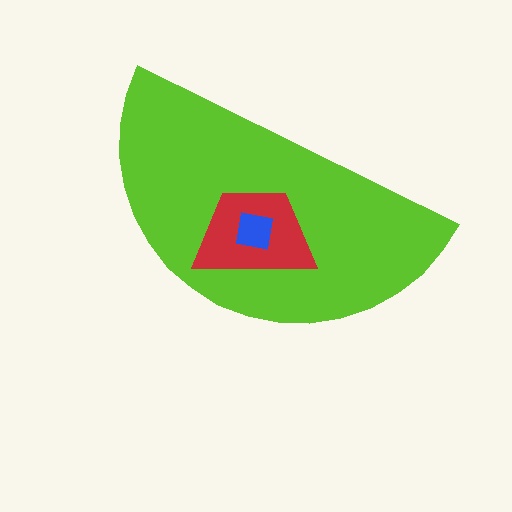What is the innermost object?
The blue square.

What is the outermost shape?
The lime semicircle.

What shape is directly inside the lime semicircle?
The red trapezoid.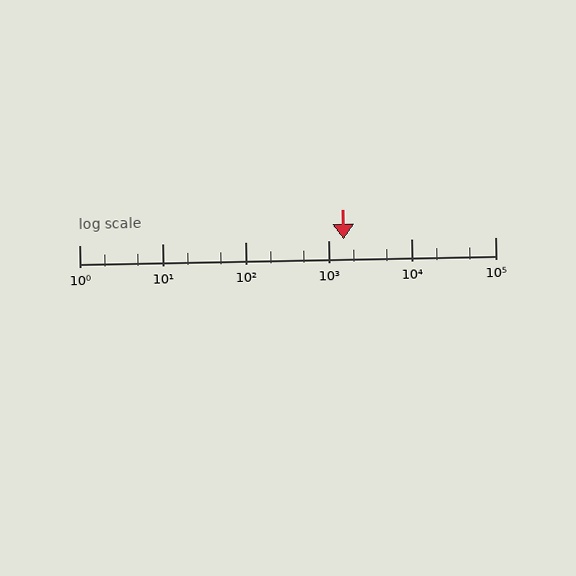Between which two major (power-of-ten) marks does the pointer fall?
The pointer is between 1000 and 10000.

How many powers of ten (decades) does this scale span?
The scale spans 5 decades, from 1 to 100000.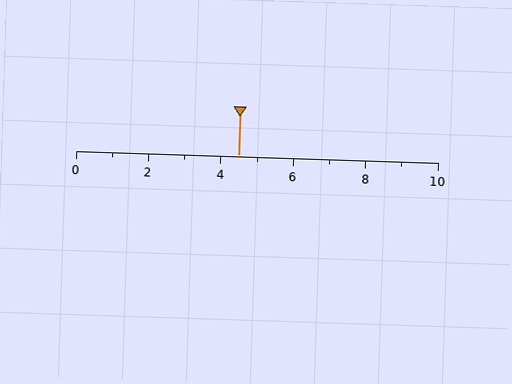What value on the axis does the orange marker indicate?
The marker indicates approximately 4.5.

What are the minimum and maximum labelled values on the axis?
The axis runs from 0 to 10.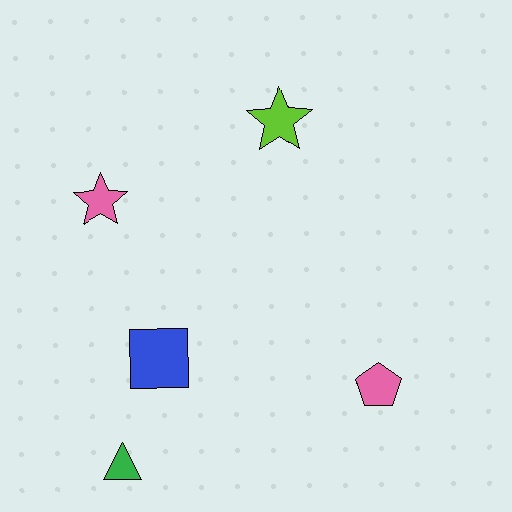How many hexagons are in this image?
There are no hexagons.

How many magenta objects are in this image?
There are no magenta objects.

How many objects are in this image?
There are 5 objects.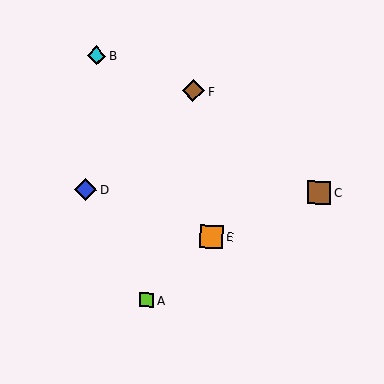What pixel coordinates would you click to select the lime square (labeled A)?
Click at (147, 300) to select the lime square A.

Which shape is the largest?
The brown square (labeled C) is the largest.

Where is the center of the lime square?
The center of the lime square is at (147, 300).